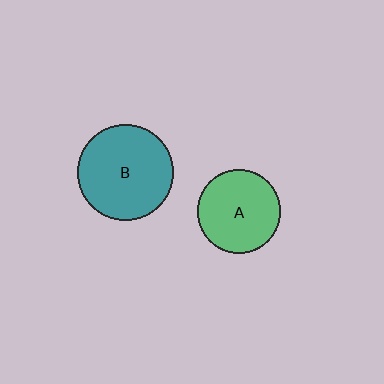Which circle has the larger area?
Circle B (teal).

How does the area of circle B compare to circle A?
Approximately 1.3 times.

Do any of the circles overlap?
No, none of the circles overlap.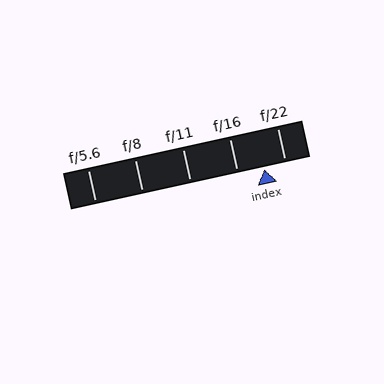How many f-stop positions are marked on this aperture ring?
There are 5 f-stop positions marked.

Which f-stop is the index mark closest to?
The index mark is closest to f/22.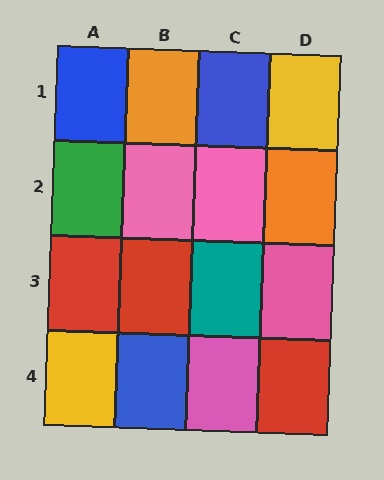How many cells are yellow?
2 cells are yellow.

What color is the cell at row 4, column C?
Pink.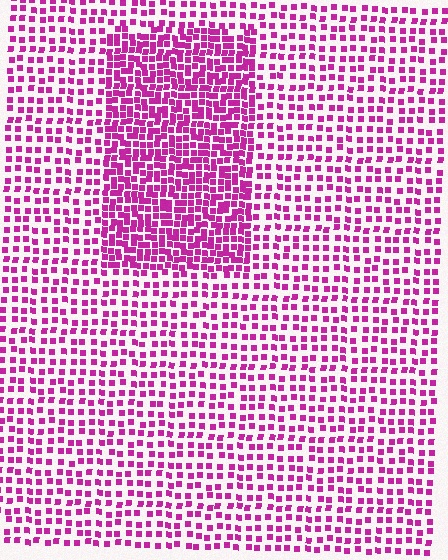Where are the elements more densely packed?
The elements are more densely packed inside the rectangle boundary.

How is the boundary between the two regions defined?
The boundary is defined by a change in element density (approximately 2.0x ratio). All elements are the same color, size, and shape.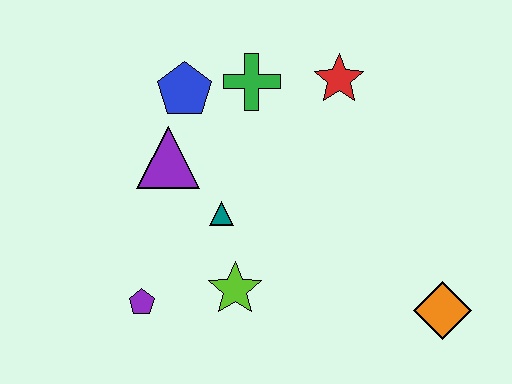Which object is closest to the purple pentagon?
The lime star is closest to the purple pentagon.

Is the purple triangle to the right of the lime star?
No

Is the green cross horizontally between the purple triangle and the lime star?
No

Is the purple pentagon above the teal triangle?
No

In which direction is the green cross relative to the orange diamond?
The green cross is above the orange diamond.